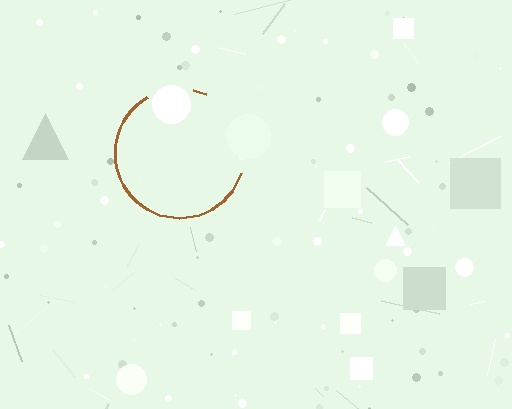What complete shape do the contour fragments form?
The contour fragments form a circle.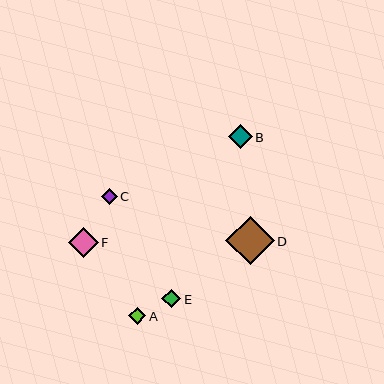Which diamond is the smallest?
Diamond C is the smallest with a size of approximately 16 pixels.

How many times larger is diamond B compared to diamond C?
Diamond B is approximately 1.6 times the size of diamond C.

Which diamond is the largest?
Diamond D is the largest with a size of approximately 48 pixels.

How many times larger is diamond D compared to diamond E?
Diamond D is approximately 2.6 times the size of diamond E.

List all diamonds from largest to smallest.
From largest to smallest: D, F, B, E, A, C.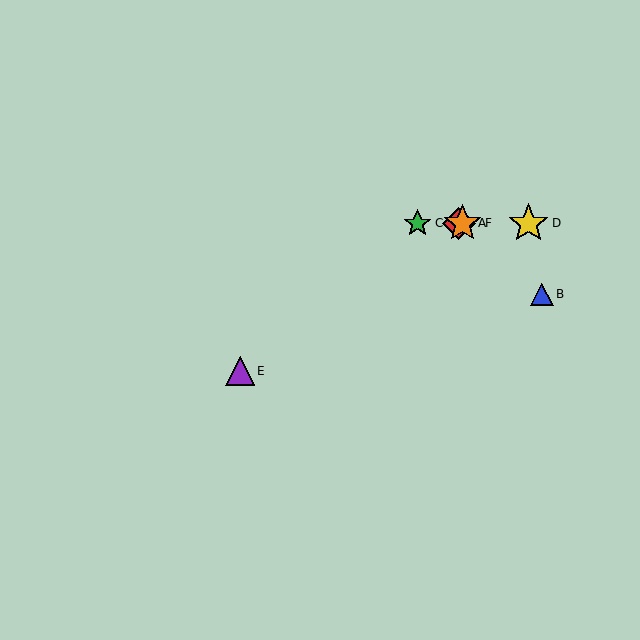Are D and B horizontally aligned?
No, D is at y≈223 and B is at y≈295.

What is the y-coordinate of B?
Object B is at y≈295.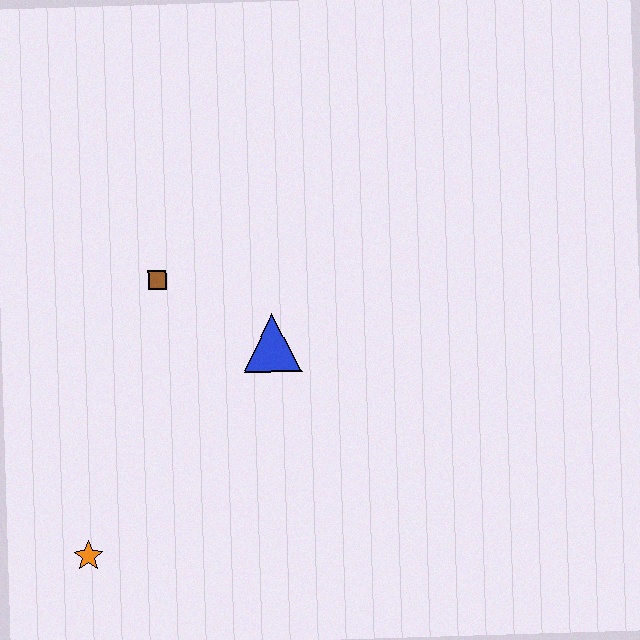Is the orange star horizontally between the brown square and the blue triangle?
No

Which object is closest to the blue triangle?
The brown square is closest to the blue triangle.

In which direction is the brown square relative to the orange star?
The brown square is above the orange star.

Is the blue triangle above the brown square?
No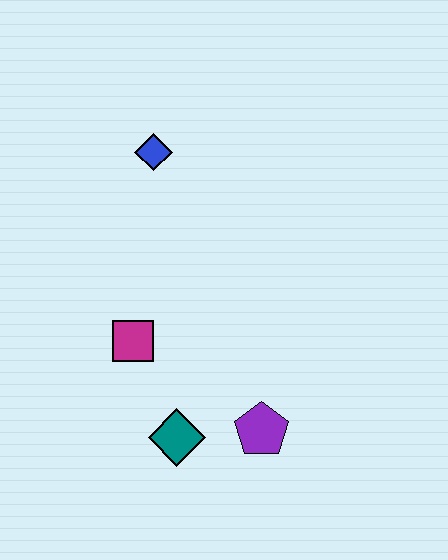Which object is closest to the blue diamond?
The magenta square is closest to the blue diamond.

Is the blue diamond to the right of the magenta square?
Yes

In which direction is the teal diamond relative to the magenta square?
The teal diamond is below the magenta square.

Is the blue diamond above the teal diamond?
Yes